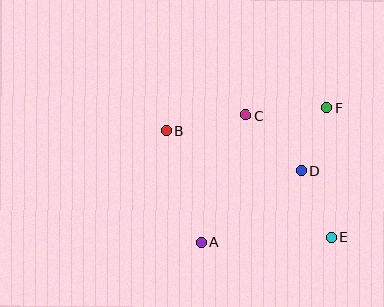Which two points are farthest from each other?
Points B and E are farthest from each other.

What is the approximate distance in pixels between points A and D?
The distance between A and D is approximately 123 pixels.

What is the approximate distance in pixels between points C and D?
The distance between C and D is approximately 78 pixels.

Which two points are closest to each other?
Points D and F are closest to each other.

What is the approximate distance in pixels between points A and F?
The distance between A and F is approximately 184 pixels.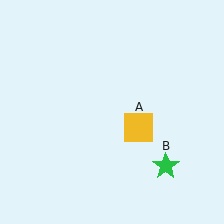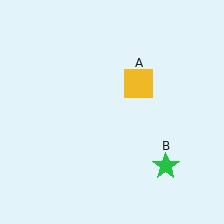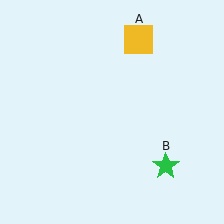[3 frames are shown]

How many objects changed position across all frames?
1 object changed position: yellow square (object A).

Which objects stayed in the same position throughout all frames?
Green star (object B) remained stationary.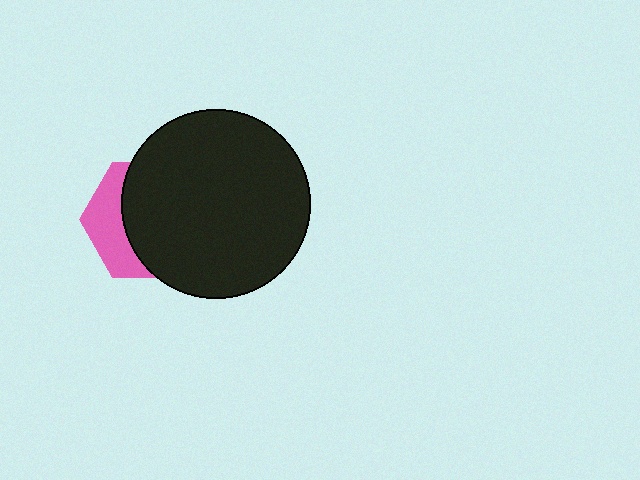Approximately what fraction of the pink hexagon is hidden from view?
Roughly 67% of the pink hexagon is hidden behind the black circle.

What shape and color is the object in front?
The object in front is a black circle.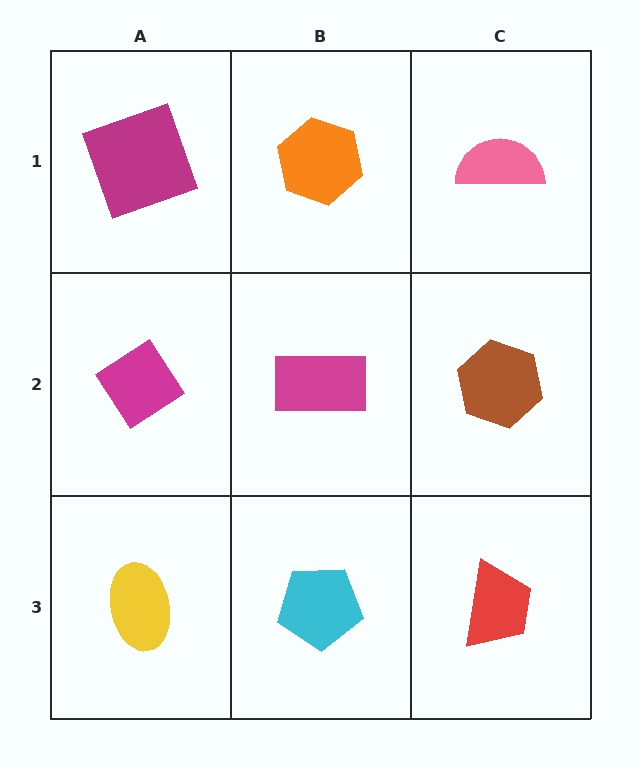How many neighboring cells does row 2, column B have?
4.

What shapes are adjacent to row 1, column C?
A brown hexagon (row 2, column C), an orange hexagon (row 1, column B).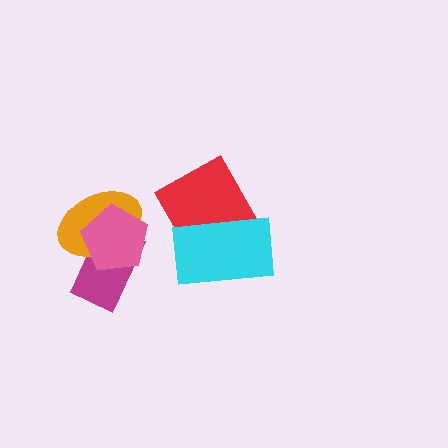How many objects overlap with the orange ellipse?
2 objects overlap with the orange ellipse.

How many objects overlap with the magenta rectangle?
2 objects overlap with the magenta rectangle.